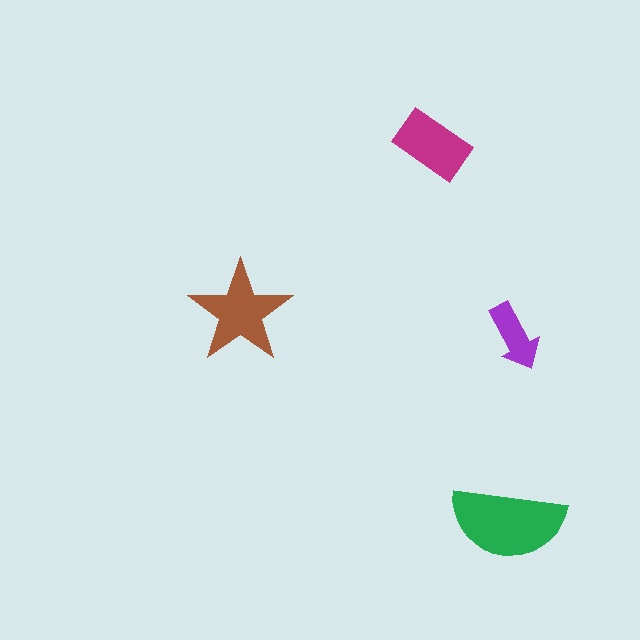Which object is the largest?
The green semicircle.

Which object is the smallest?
The purple arrow.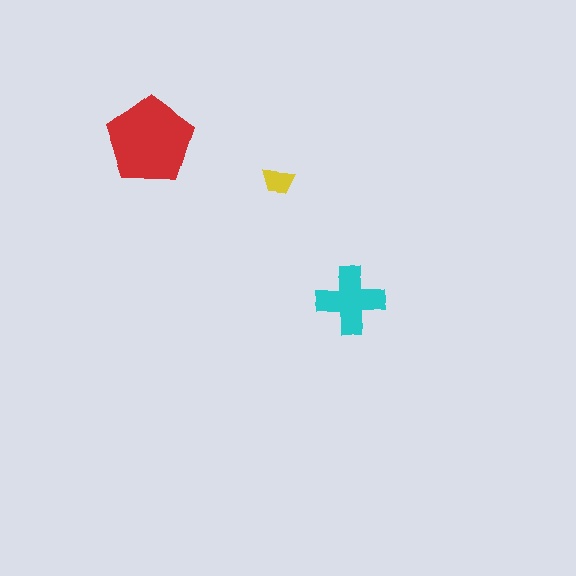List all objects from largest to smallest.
The red pentagon, the cyan cross, the yellow trapezoid.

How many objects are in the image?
There are 3 objects in the image.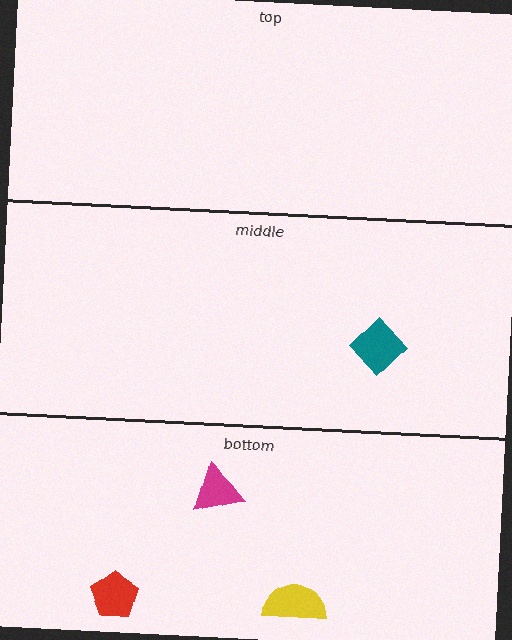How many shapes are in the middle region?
1.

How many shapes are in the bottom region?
3.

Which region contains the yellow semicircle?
The bottom region.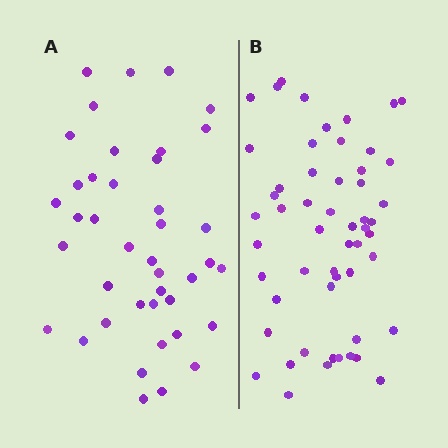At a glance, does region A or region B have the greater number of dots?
Region B (the right region) has more dots.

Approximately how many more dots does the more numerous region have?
Region B has approximately 15 more dots than region A.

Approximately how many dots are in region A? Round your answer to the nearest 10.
About 40 dots. (The exact count is 41, which rounds to 40.)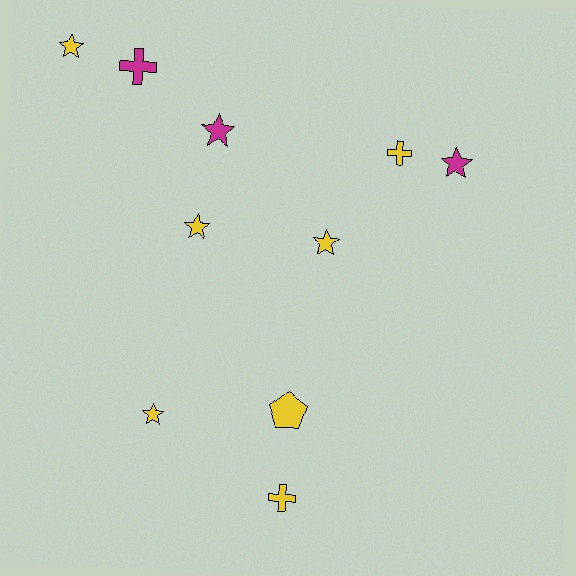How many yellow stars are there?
There are 4 yellow stars.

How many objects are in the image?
There are 10 objects.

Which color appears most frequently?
Yellow, with 7 objects.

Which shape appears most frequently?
Star, with 6 objects.